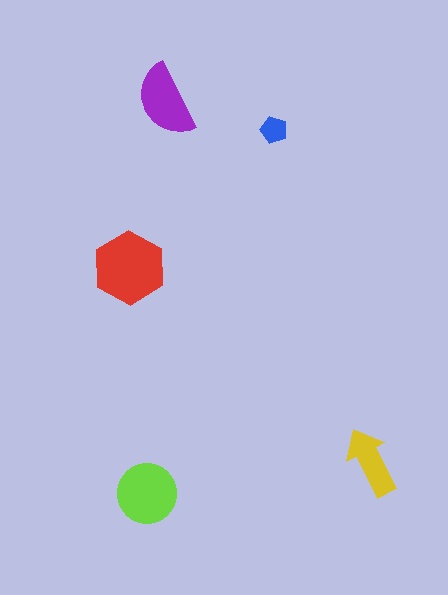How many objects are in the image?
There are 5 objects in the image.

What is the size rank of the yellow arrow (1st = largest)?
4th.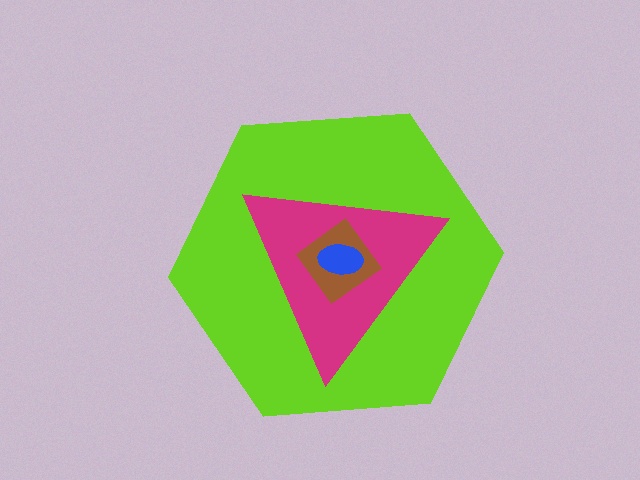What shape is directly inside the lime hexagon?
The magenta triangle.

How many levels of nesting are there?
4.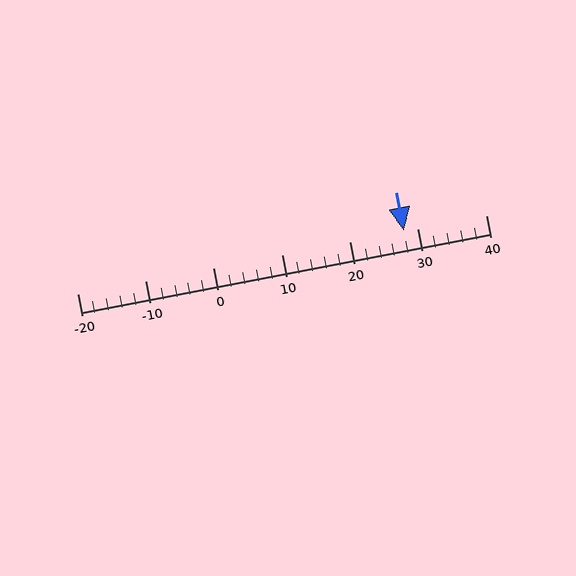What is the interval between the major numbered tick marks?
The major tick marks are spaced 10 units apart.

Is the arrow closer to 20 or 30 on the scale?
The arrow is closer to 30.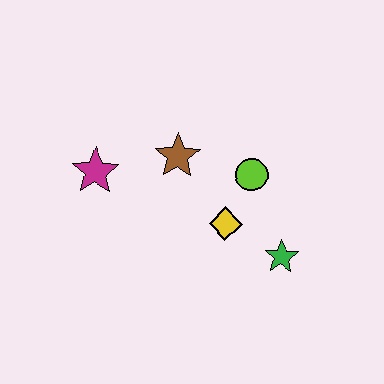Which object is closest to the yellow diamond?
The lime circle is closest to the yellow diamond.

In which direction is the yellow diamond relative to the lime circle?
The yellow diamond is below the lime circle.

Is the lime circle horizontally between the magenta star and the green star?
Yes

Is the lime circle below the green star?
No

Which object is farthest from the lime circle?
The magenta star is farthest from the lime circle.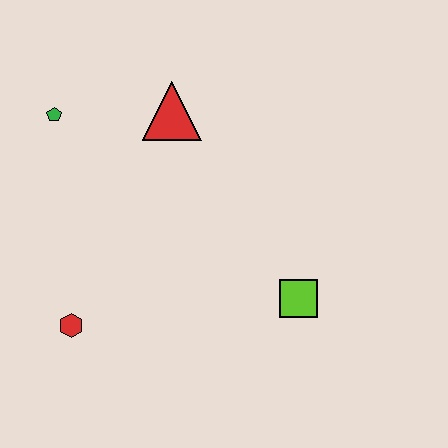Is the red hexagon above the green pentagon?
No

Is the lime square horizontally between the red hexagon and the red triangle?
No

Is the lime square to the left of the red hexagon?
No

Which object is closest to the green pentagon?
The red triangle is closest to the green pentagon.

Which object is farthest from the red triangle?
The red hexagon is farthest from the red triangle.